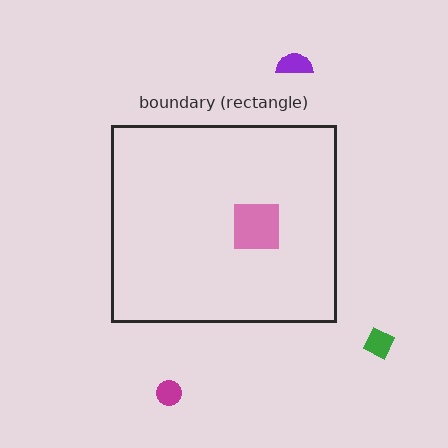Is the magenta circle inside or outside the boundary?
Outside.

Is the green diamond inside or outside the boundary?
Outside.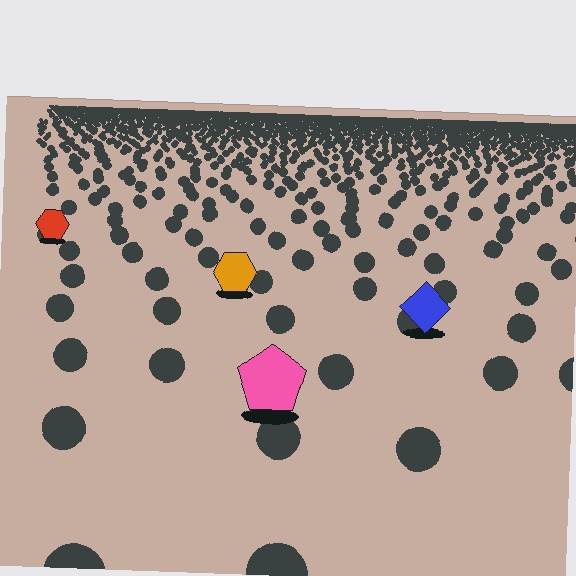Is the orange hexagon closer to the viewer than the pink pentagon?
No. The pink pentagon is closer — you can tell from the texture gradient: the ground texture is coarser near it.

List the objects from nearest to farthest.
From nearest to farthest: the pink pentagon, the blue diamond, the orange hexagon, the red hexagon.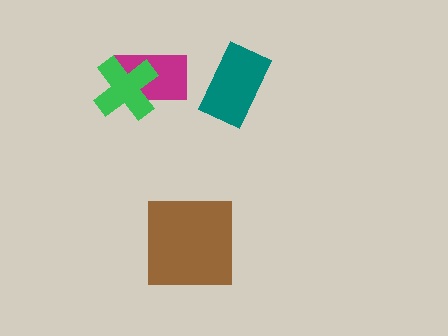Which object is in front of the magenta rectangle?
The green cross is in front of the magenta rectangle.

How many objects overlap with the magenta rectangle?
1 object overlaps with the magenta rectangle.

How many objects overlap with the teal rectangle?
0 objects overlap with the teal rectangle.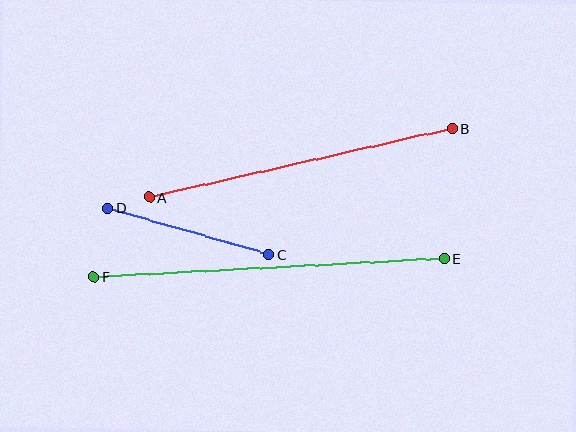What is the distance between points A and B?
The distance is approximately 310 pixels.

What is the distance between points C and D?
The distance is approximately 168 pixels.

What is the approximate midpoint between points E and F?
The midpoint is at approximately (269, 268) pixels.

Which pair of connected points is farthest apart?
Points E and F are farthest apart.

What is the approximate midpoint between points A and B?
The midpoint is at approximately (301, 163) pixels.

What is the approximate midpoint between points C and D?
The midpoint is at approximately (188, 231) pixels.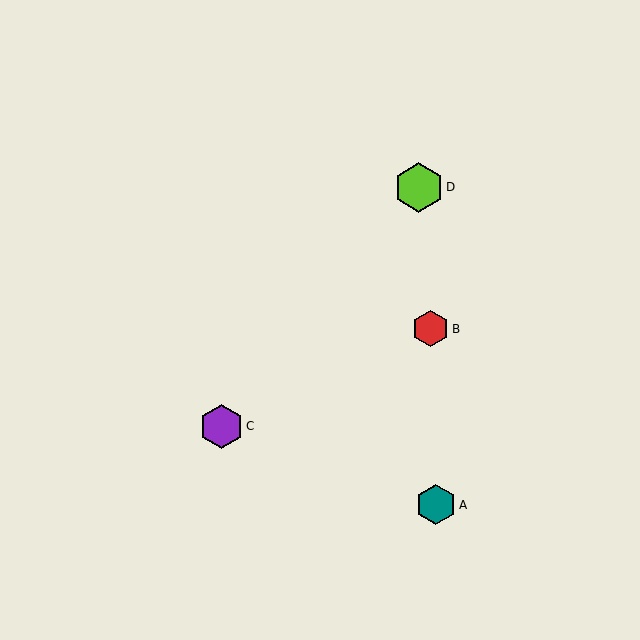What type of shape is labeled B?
Shape B is a red hexagon.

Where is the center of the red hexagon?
The center of the red hexagon is at (431, 329).